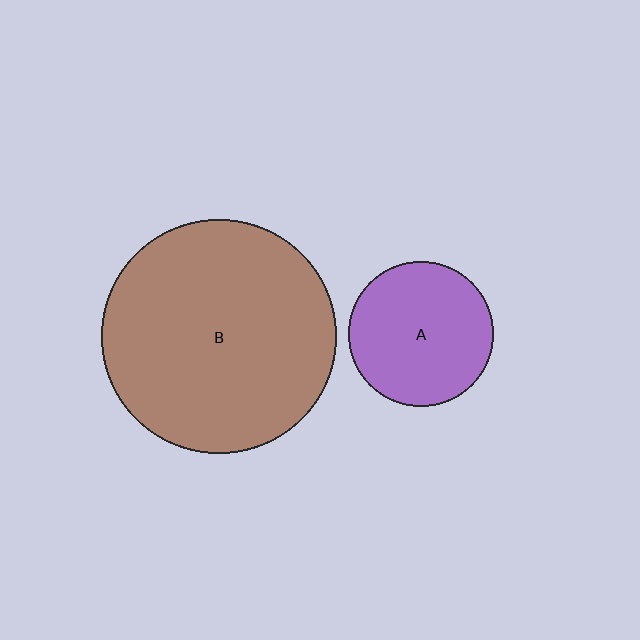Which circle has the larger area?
Circle B (brown).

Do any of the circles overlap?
No, none of the circles overlap.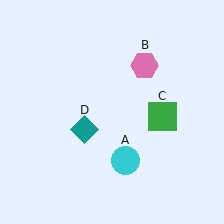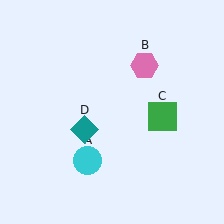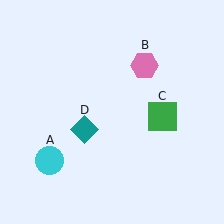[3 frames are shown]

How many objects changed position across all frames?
1 object changed position: cyan circle (object A).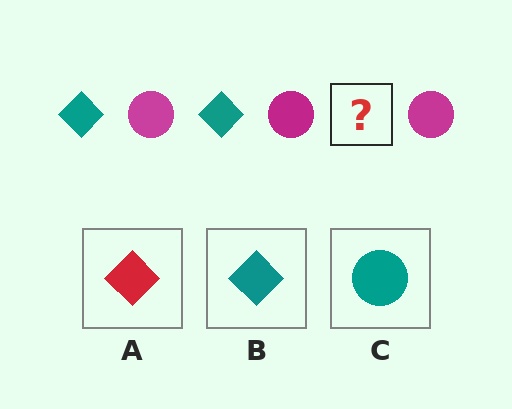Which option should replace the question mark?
Option B.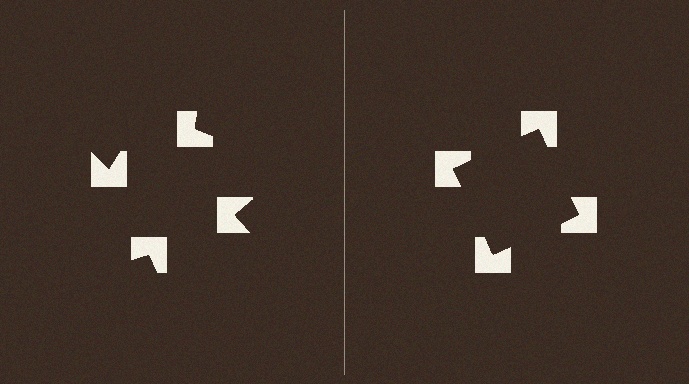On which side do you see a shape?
An illusory square appears on the right side. On the left side the wedge cuts are rotated, so no coherent shape forms.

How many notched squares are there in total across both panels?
8 — 4 on each side.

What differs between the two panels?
The notched squares are positioned identically on both sides; only the wedge orientations differ. On the right they align to a square; on the left they are misaligned.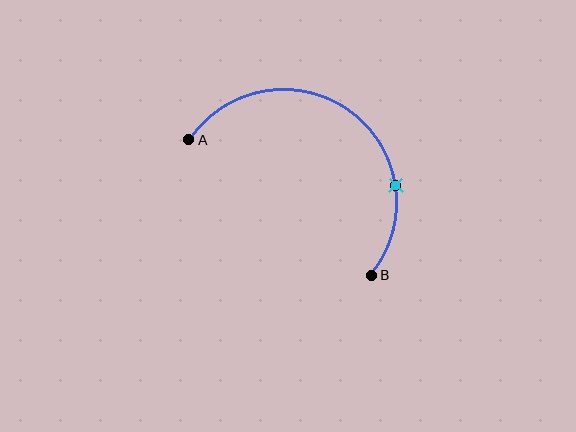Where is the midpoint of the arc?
The arc midpoint is the point on the curve farthest from the straight line joining A and B. It sits above and to the right of that line.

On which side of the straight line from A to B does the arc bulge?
The arc bulges above and to the right of the straight line connecting A and B.